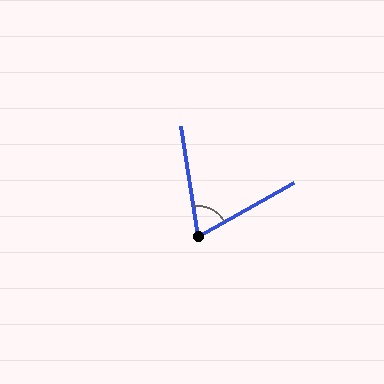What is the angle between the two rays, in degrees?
Approximately 69 degrees.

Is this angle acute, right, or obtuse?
It is acute.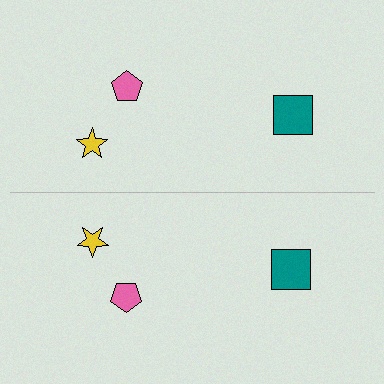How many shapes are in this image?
There are 6 shapes in this image.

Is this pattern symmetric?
Yes, this pattern has bilateral (reflection) symmetry.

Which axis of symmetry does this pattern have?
The pattern has a horizontal axis of symmetry running through the center of the image.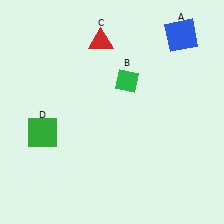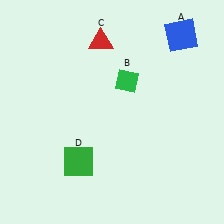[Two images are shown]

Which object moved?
The green square (D) moved right.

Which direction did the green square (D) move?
The green square (D) moved right.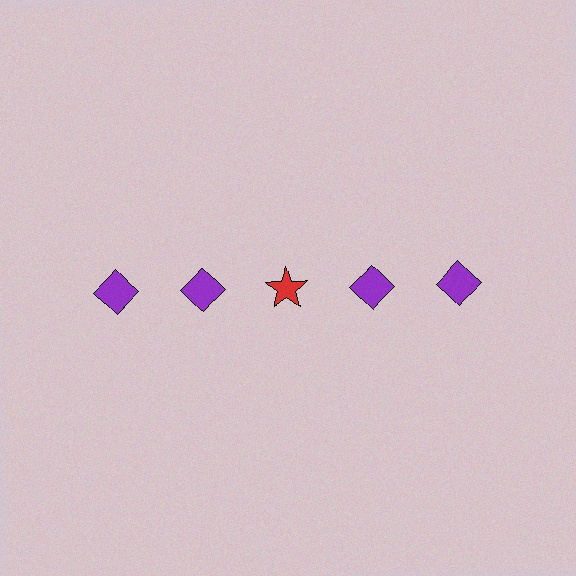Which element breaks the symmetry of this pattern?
The red star in the top row, center column breaks the symmetry. All other shapes are purple diamonds.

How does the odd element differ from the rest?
It differs in both color (red instead of purple) and shape (star instead of diamond).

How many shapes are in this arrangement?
There are 5 shapes arranged in a grid pattern.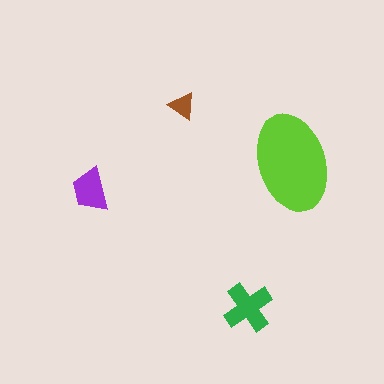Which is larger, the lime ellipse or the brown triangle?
The lime ellipse.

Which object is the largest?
The lime ellipse.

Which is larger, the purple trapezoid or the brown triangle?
The purple trapezoid.